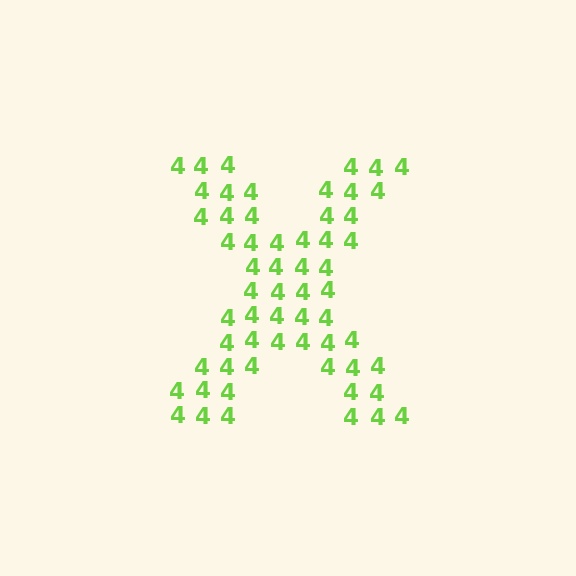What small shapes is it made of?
It is made of small digit 4's.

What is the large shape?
The large shape is the letter X.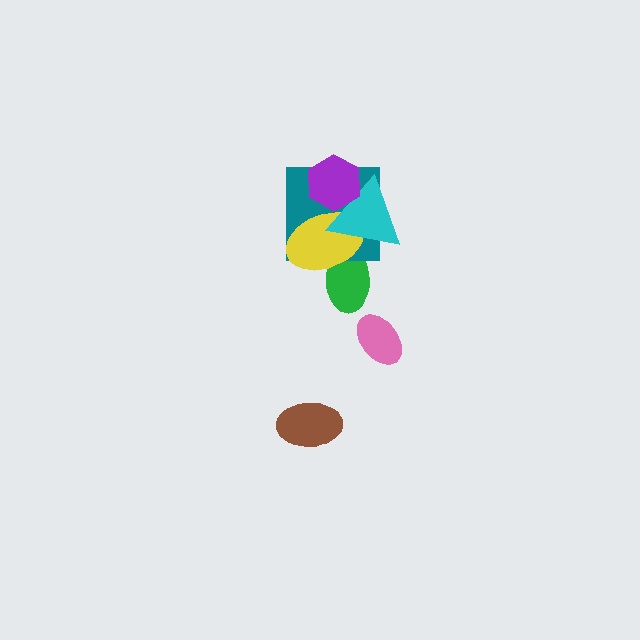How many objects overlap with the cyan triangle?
4 objects overlap with the cyan triangle.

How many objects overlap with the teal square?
4 objects overlap with the teal square.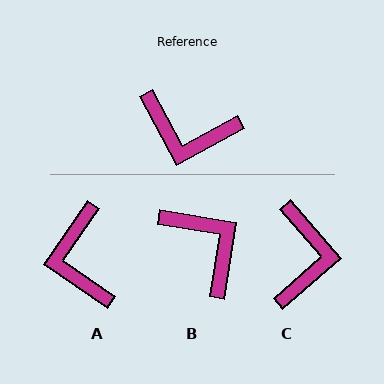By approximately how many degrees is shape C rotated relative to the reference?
Approximately 103 degrees counter-clockwise.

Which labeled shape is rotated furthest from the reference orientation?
B, about 142 degrees away.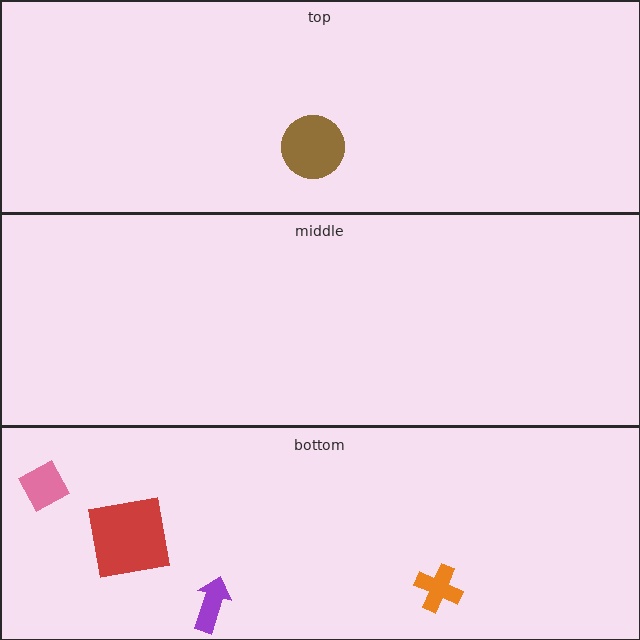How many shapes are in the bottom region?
4.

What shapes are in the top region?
The brown circle.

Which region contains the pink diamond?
The bottom region.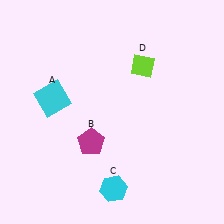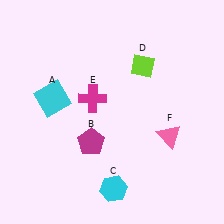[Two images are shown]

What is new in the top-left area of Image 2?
A magenta cross (E) was added in the top-left area of Image 2.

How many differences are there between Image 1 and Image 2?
There are 2 differences between the two images.